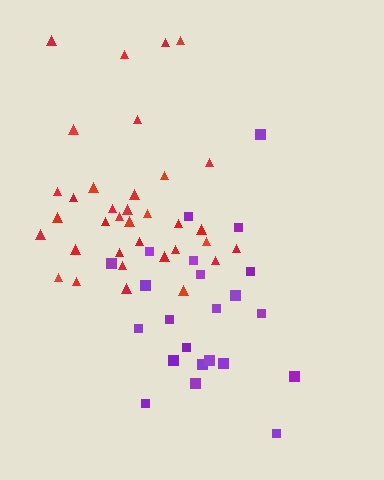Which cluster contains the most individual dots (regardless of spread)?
Red (35).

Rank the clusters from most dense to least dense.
red, purple.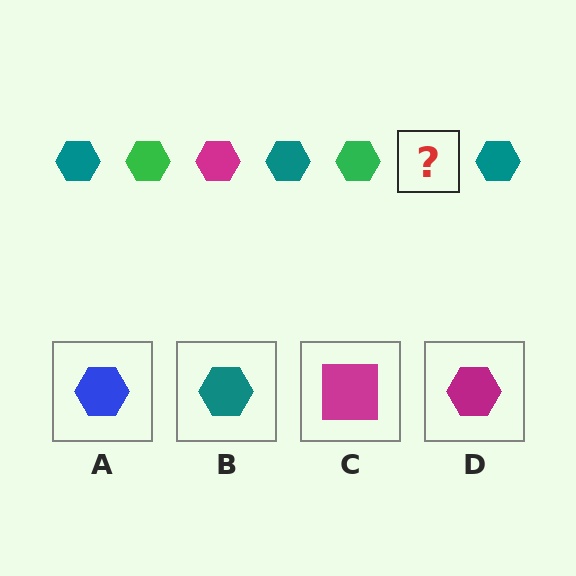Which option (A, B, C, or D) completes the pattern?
D.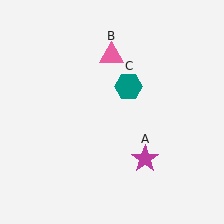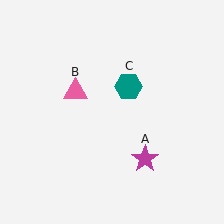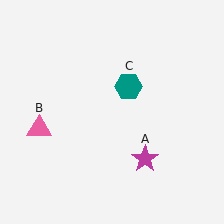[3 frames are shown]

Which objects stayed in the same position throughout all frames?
Magenta star (object A) and teal hexagon (object C) remained stationary.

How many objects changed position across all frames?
1 object changed position: pink triangle (object B).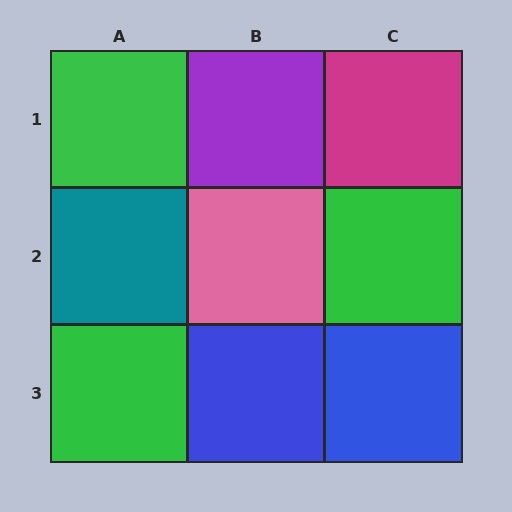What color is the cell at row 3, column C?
Blue.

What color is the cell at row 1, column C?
Magenta.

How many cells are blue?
2 cells are blue.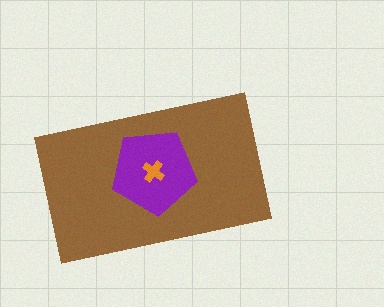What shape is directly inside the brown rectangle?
The purple pentagon.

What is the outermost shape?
The brown rectangle.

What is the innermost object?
The orange cross.